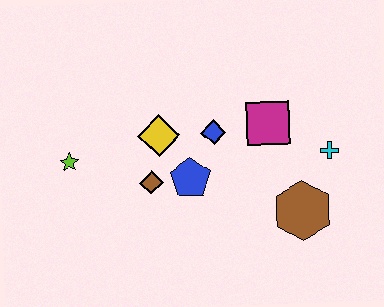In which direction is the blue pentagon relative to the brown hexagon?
The blue pentagon is to the left of the brown hexagon.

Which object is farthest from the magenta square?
The lime star is farthest from the magenta square.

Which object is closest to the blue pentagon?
The brown diamond is closest to the blue pentagon.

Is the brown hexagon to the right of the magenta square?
Yes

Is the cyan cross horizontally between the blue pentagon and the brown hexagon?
No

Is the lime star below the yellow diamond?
Yes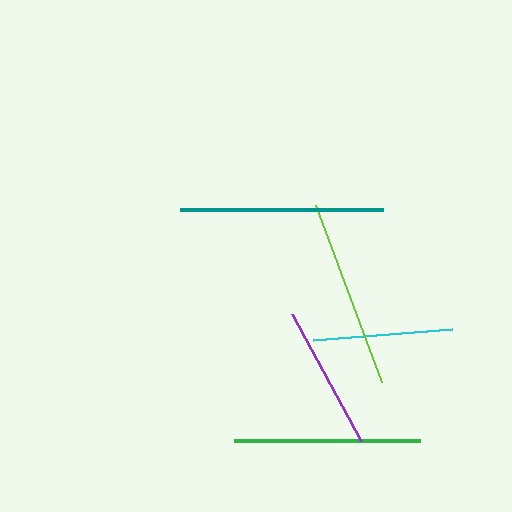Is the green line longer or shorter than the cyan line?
The green line is longer than the cyan line.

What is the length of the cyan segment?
The cyan segment is approximately 139 pixels long.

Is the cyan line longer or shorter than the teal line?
The teal line is longer than the cyan line.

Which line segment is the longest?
The teal line is the longest at approximately 203 pixels.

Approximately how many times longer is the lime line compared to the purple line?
The lime line is approximately 1.3 times the length of the purple line.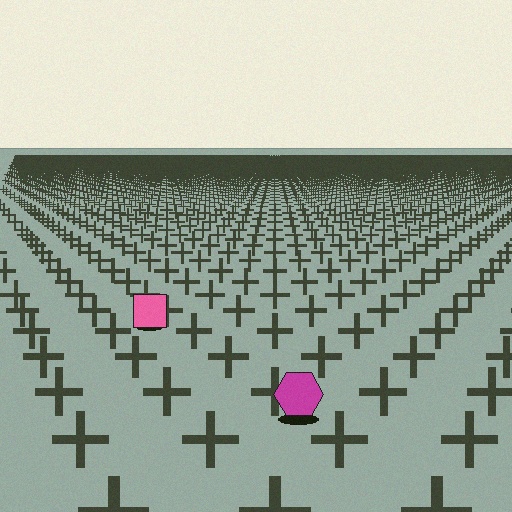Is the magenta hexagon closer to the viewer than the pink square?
Yes. The magenta hexagon is closer — you can tell from the texture gradient: the ground texture is coarser near it.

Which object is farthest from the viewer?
The pink square is farthest from the viewer. It appears smaller and the ground texture around it is denser.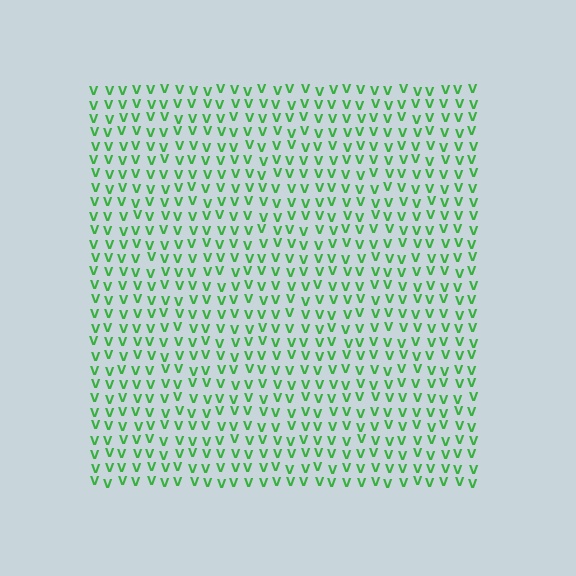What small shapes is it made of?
It is made of small letter V's.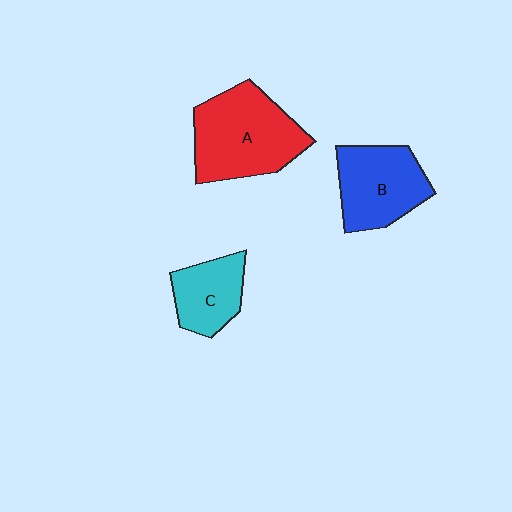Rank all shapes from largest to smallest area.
From largest to smallest: A (red), B (blue), C (cyan).